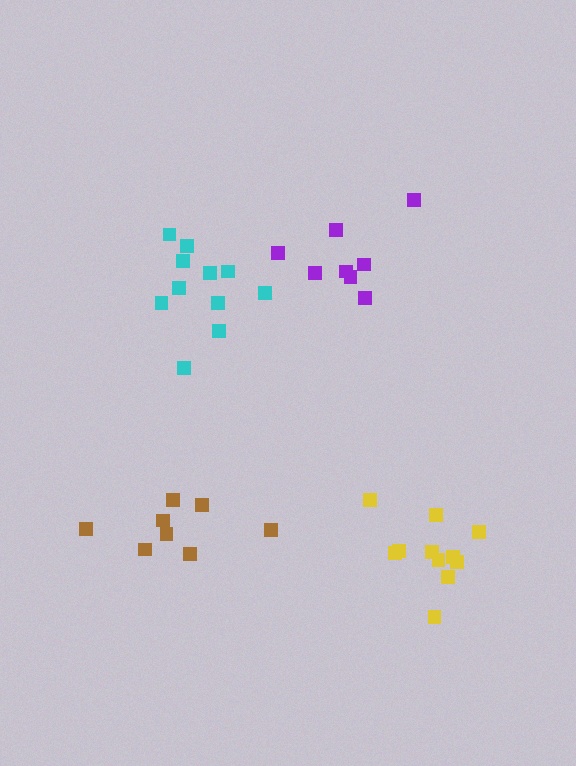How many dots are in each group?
Group 1: 8 dots, Group 2: 8 dots, Group 3: 11 dots, Group 4: 11 dots (38 total).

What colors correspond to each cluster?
The clusters are colored: purple, brown, yellow, cyan.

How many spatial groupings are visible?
There are 4 spatial groupings.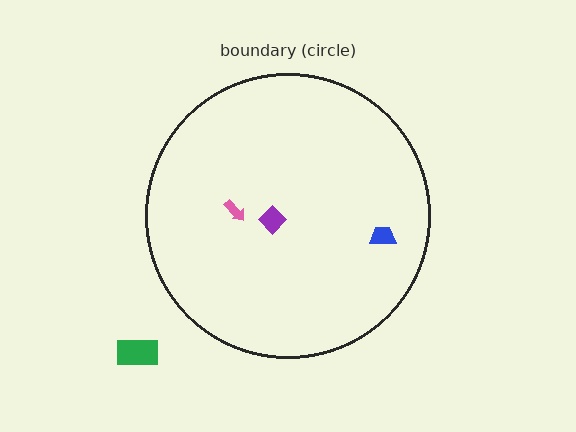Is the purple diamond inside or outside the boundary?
Inside.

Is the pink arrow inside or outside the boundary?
Inside.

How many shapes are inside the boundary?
3 inside, 1 outside.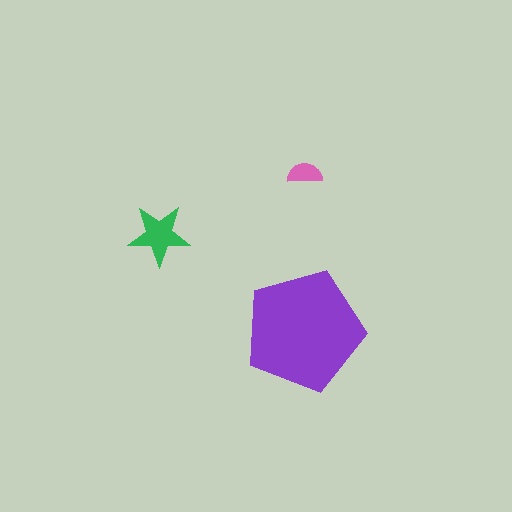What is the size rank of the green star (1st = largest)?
2nd.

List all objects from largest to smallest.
The purple pentagon, the green star, the pink semicircle.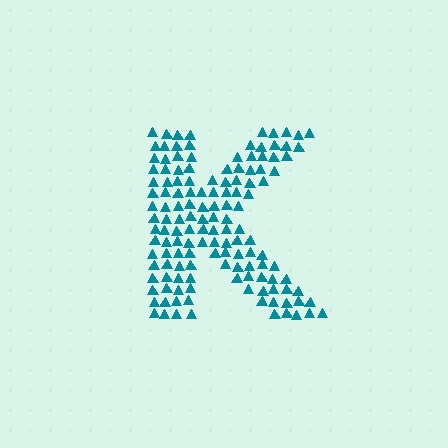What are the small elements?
The small elements are triangles.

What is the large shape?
The large shape is the letter K.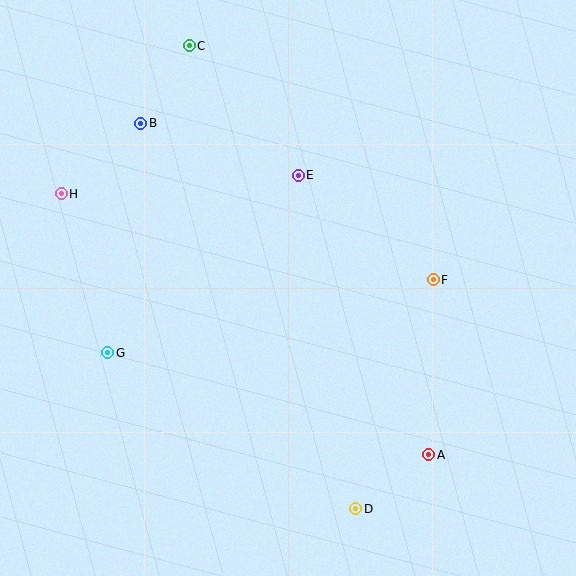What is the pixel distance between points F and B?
The distance between F and B is 332 pixels.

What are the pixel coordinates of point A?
Point A is at (429, 455).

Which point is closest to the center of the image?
Point E at (298, 176) is closest to the center.